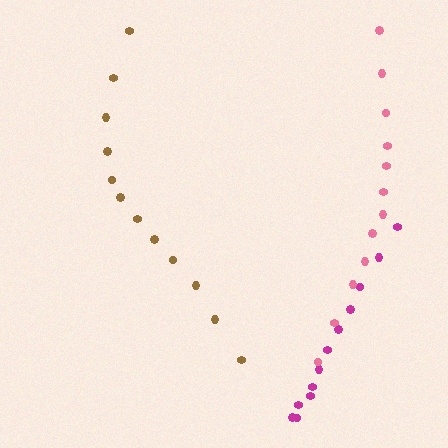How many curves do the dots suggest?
There are 3 distinct paths.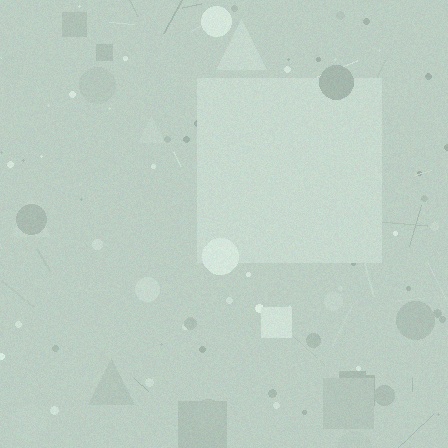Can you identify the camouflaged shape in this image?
The camouflaged shape is a square.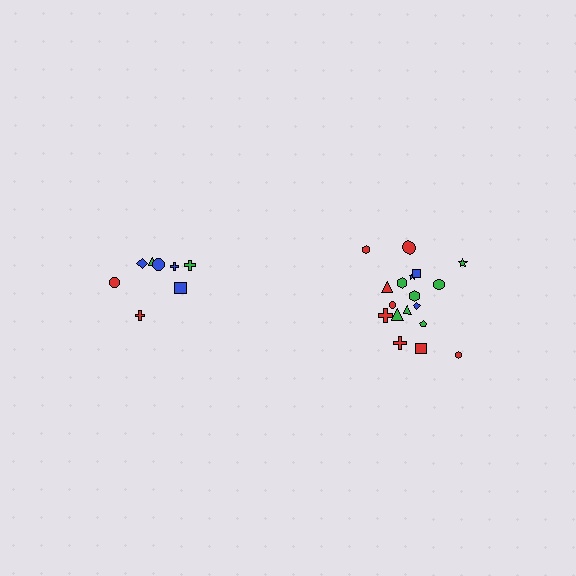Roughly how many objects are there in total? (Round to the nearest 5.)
Roughly 25 objects in total.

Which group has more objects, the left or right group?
The right group.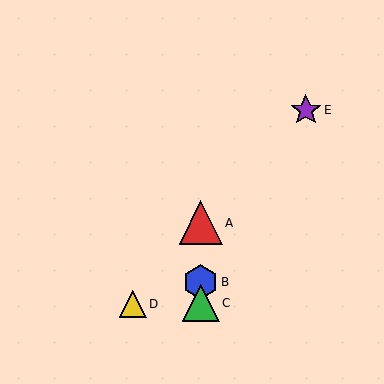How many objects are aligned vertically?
3 objects (A, B, C) are aligned vertically.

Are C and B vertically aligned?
Yes, both are at x≈201.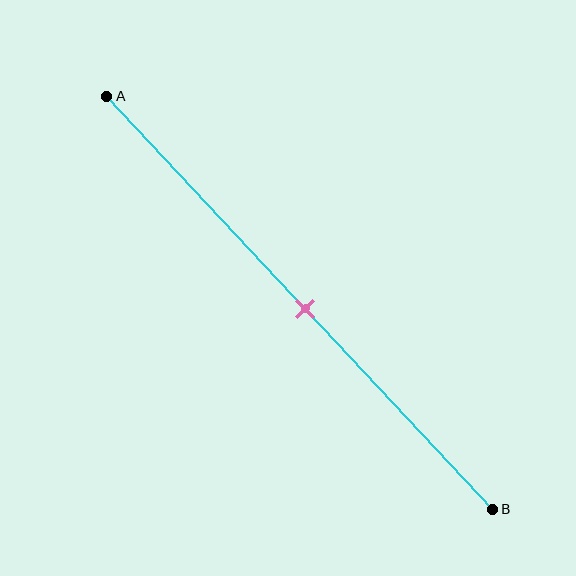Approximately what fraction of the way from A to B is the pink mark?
The pink mark is approximately 50% of the way from A to B.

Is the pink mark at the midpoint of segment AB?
Yes, the mark is approximately at the midpoint.